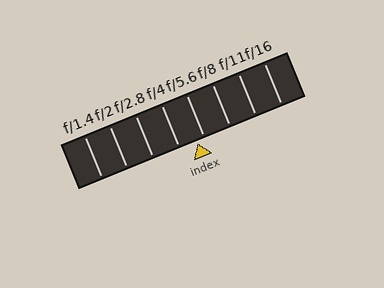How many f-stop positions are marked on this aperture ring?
There are 8 f-stop positions marked.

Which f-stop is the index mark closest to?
The index mark is closest to f/5.6.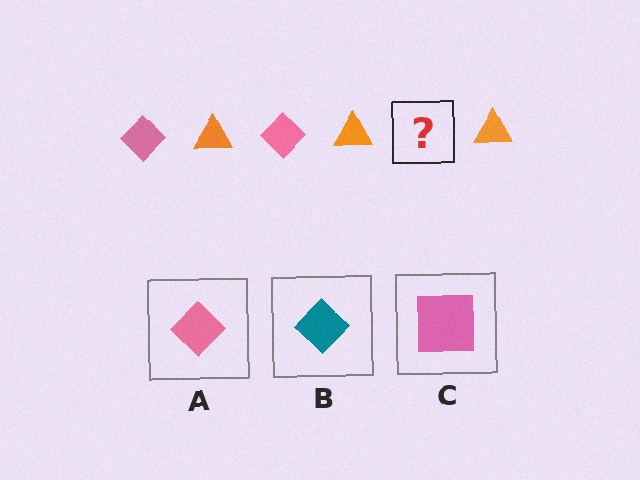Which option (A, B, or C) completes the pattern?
A.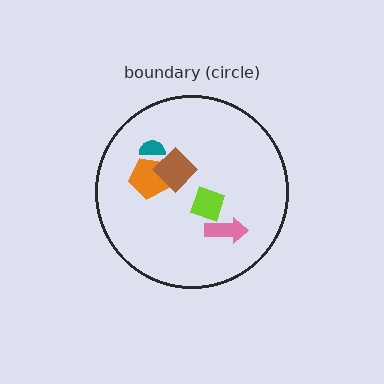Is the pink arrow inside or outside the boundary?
Inside.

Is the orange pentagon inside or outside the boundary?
Inside.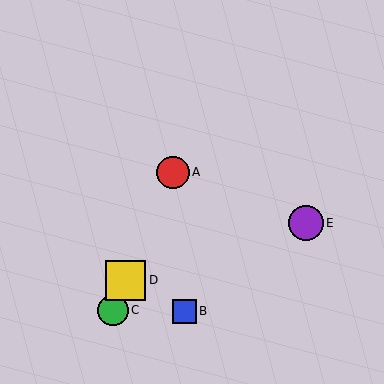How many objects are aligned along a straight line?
3 objects (A, C, D) are aligned along a straight line.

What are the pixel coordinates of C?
Object C is at (113, 310).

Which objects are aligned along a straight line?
Objects A, C, D are aligned along a straight line.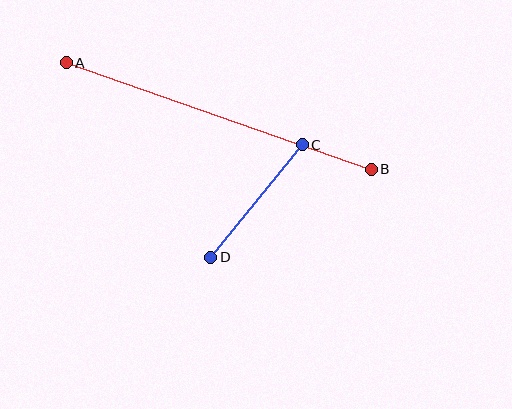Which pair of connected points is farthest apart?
Points A and B are farthest apart.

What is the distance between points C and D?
The distance is approximately 145 pixels.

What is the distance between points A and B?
The distance is approximately 323 pixels.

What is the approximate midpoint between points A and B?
The midpoint is at approximately (219, 116) pixels.